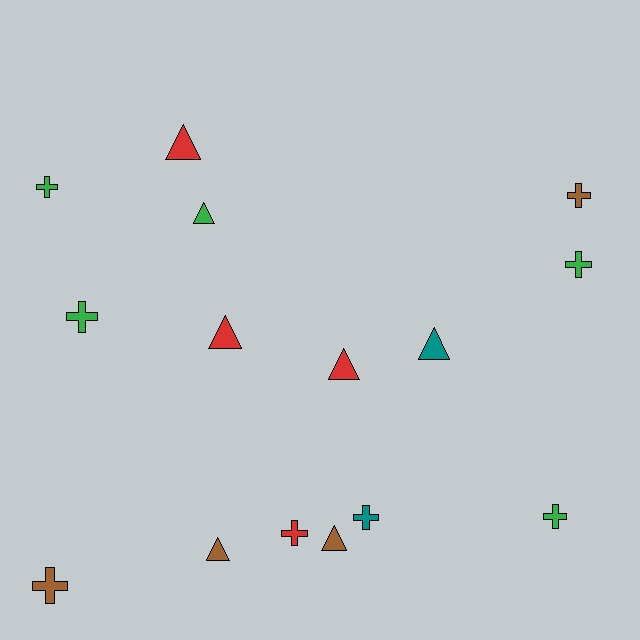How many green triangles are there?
There is 1 green triangle.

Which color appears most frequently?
Green, with 5 objects.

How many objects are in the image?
There are 15 objects.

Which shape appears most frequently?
Cross, with 8 objects.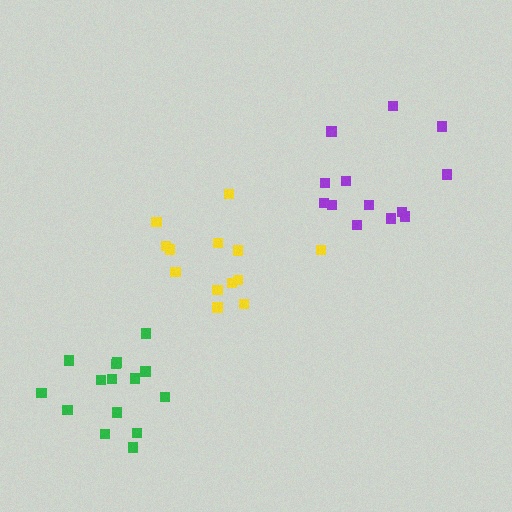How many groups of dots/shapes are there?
There are 3 groups.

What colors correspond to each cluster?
The clusters are colored: purple, yellow, green.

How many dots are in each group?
Group 1: 13 dots, Group 2: 13 dots, Group 3: 15 dots (41 total).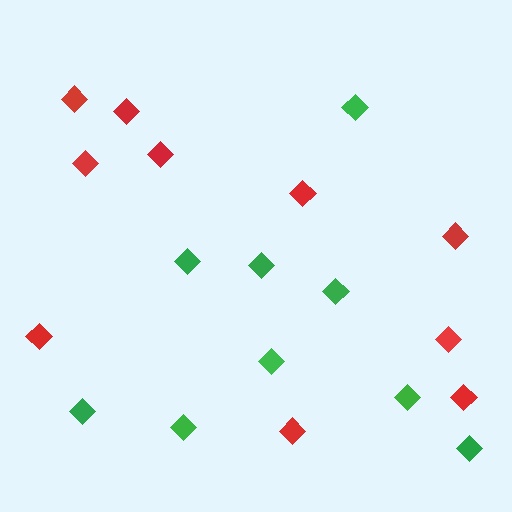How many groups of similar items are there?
There are 2 groups: one group of red diamonds (10) and one group of green diamonds (9).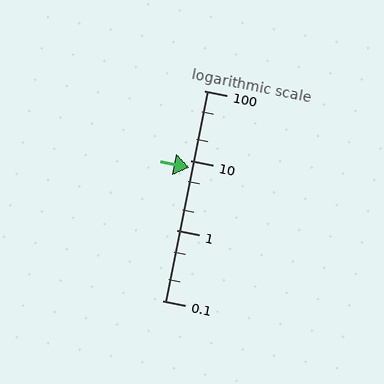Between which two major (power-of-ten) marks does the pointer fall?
The pointer is between 1 and 10.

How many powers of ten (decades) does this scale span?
The scale spans 3 decades, from 0.1 to 100.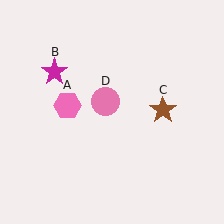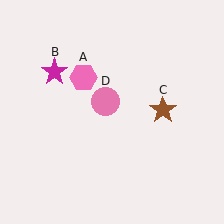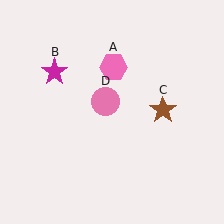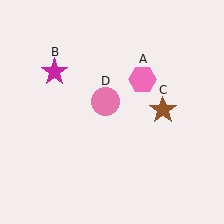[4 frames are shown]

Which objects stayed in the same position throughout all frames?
Magenta star (object B) and brown star (object C) and pink circle (object D) remained stationary.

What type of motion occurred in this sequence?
The pink hexagon (object A) rotated clockwise around the center of the scene.